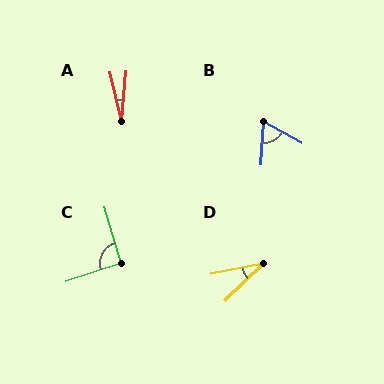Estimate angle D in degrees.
Approximately 33 degrees.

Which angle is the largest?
C, at approximately 92 degrees.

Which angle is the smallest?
A, at approximately 18 degrees.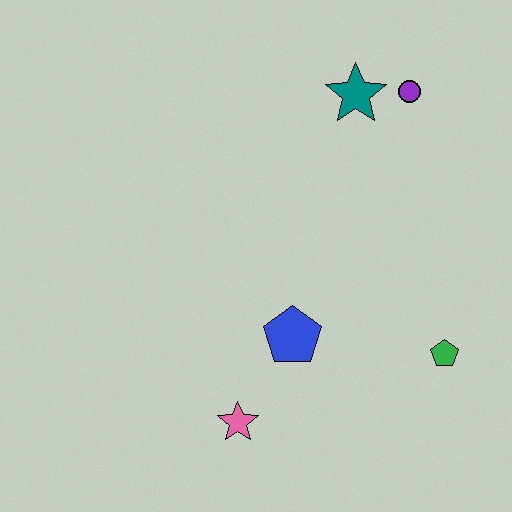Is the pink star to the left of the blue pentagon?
Yes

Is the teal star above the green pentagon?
Yes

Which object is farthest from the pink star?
The purple circle is farthest from the pink star.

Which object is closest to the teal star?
The purple circle is closest to the teal star.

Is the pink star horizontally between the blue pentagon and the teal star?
No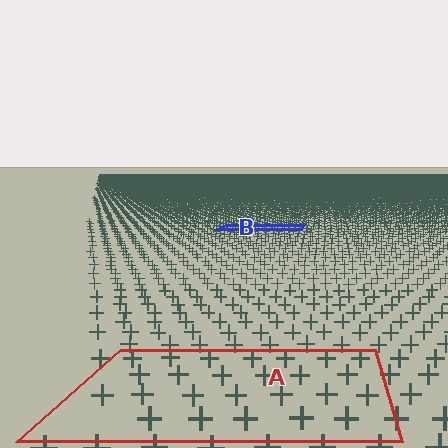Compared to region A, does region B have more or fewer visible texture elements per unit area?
Region B has more texture elements per unit area — they are packed more densely because it is farther away.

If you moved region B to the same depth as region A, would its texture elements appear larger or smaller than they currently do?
They would appear larger. At a closer depth, the same texture elements are projected at a bigger on-screen size.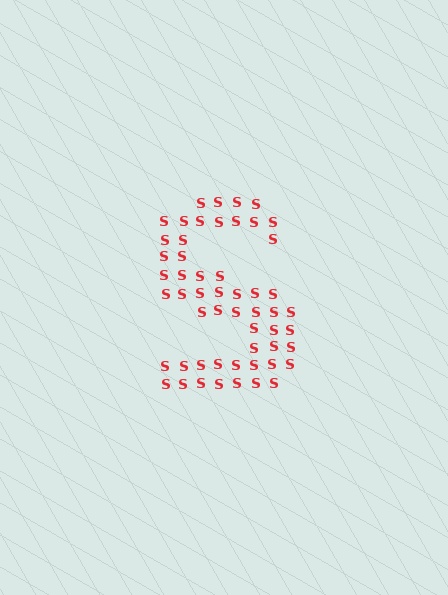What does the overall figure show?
The overall figure shows the letter S.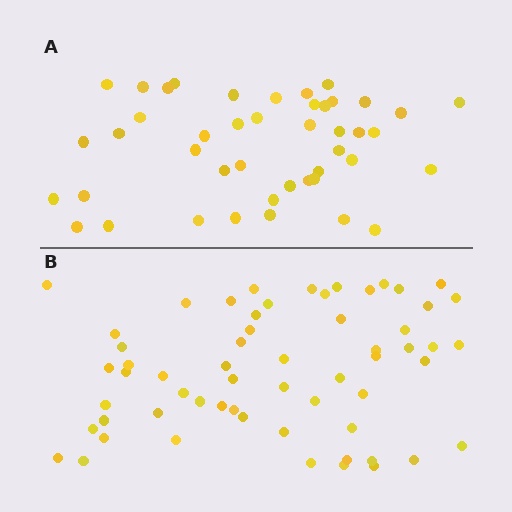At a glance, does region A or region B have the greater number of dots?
Region B (the bottom region) has more dots.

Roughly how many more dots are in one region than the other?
Region B has approximately 15 more dots than region A.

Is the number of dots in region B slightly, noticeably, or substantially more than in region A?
Region B has noticeably more, but not dramatically so. The ratio is roughly 1.4 to 1.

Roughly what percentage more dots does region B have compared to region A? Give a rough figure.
About 35% more.